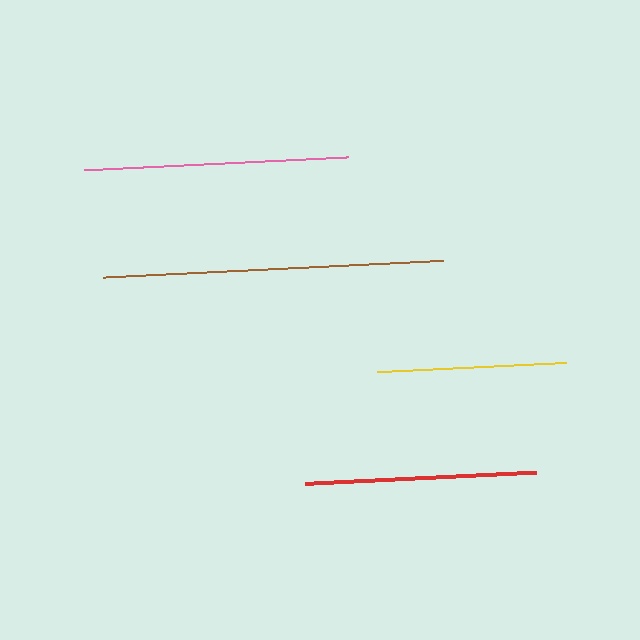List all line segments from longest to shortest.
From longest to shortest: brown, pink, red, yellow.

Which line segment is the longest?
The brown line is the longest at approximately 341 pixels.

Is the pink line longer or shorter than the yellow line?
The pink line is longer than the yellow line.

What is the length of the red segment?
The red segment is approximately 231 pixels long.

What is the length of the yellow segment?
The yellow segment is approximately 189 pixels long.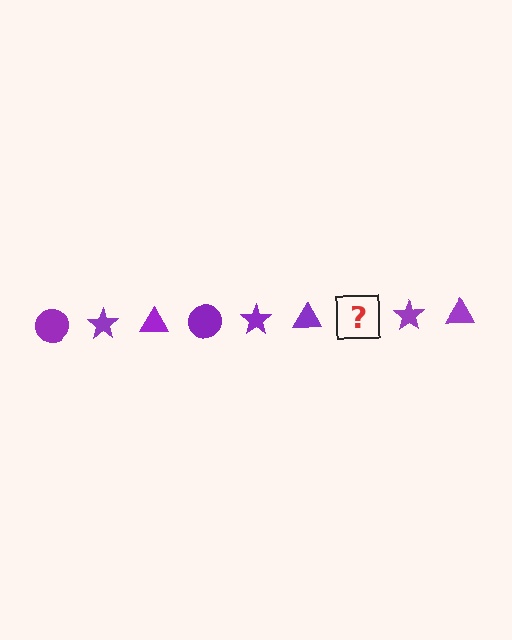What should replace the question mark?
The question mark should be replaced with a purple circle.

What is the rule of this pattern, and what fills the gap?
The rule is that the pattern cycles through circle, star, triangle shapes in purple. The gap should be filled with a purple circle.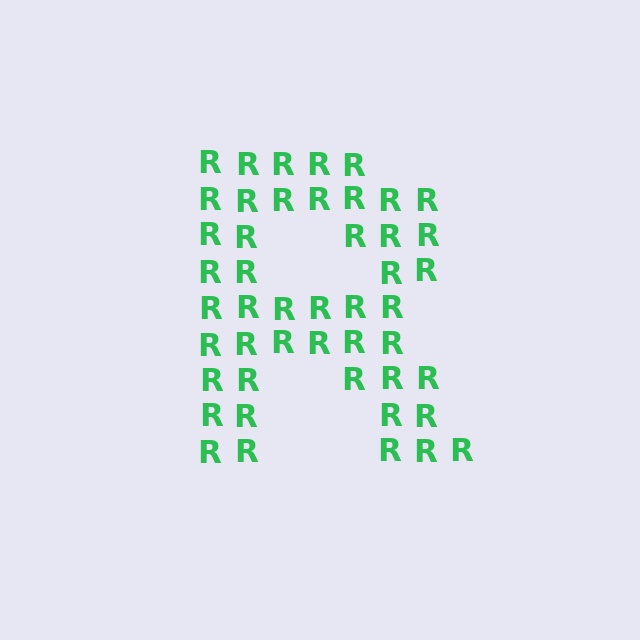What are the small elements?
The small elements are letter R's.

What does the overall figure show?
The overall figure shows the letter R.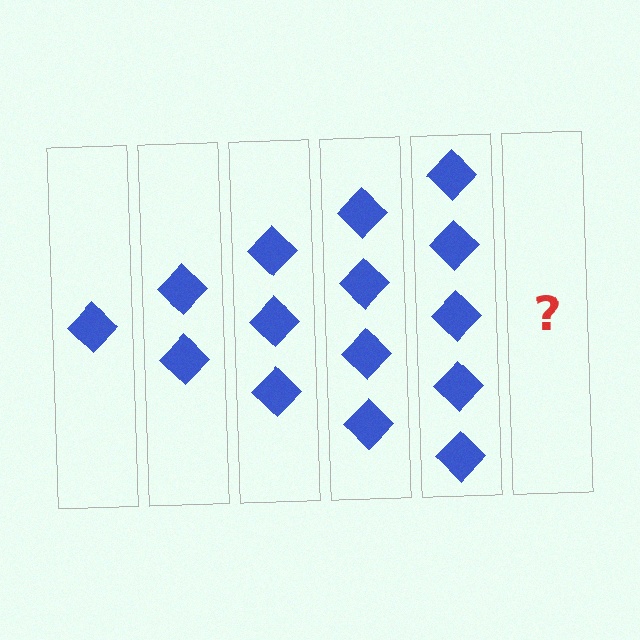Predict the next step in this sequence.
The next step is 6 diamonds.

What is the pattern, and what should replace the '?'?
The pattern is that each step adds one more diamond. The '?' should be 6 diamonds.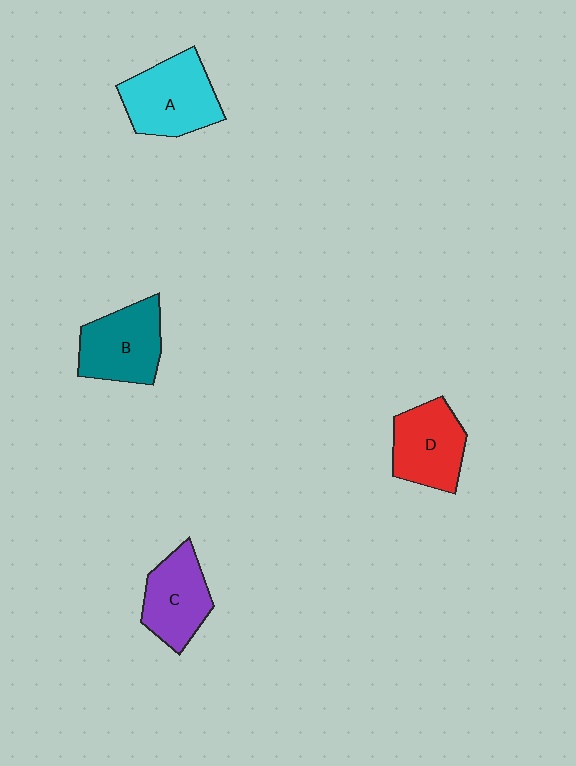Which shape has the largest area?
Shape A (cyan).